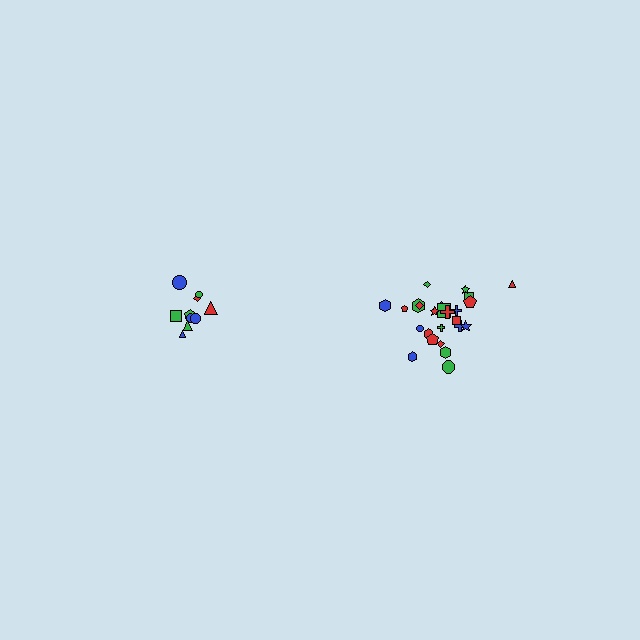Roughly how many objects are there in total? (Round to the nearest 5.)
Roughly 35 objects in total.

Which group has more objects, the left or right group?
The right group.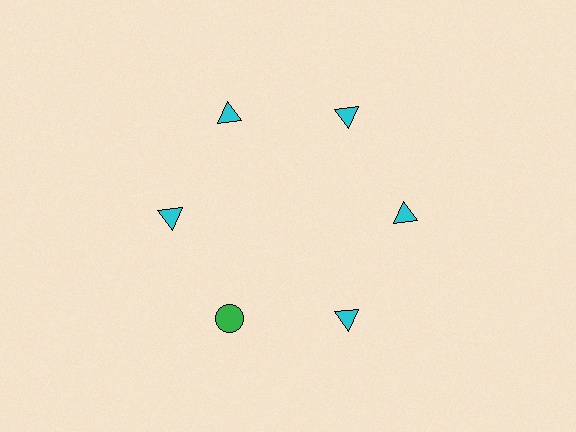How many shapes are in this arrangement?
There are 6 shapes arranged in a ring pattern.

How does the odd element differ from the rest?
It differs in both color (green instead of cyan) and shape (circle instead of triangle).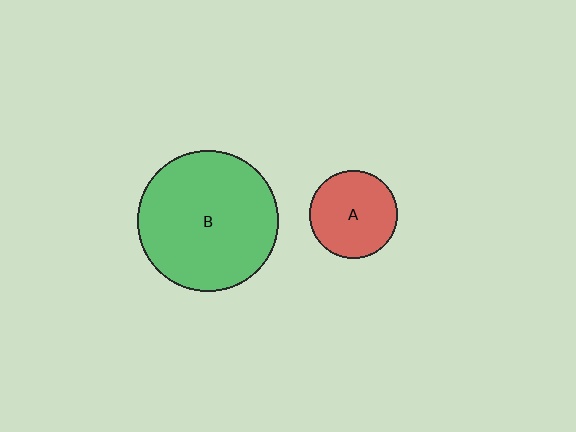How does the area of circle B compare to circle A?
Approximately 2.5 times.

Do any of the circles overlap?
No, none of the circles overlap.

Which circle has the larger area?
Circle B (green).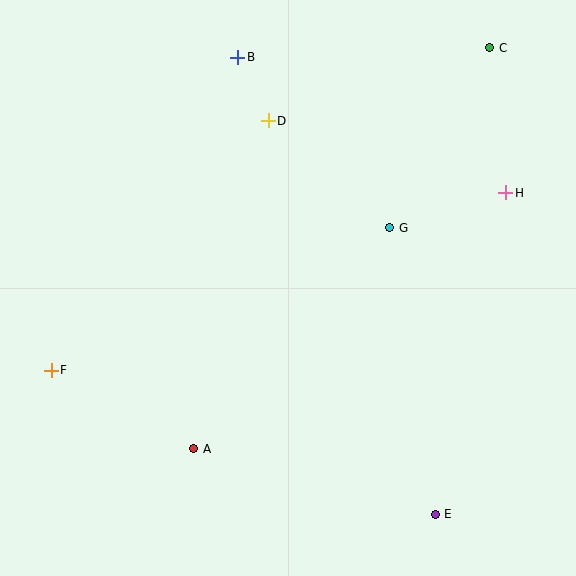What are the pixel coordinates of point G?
Point G is at (390, 228).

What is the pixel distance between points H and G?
The distance between H and G is 121 pixels.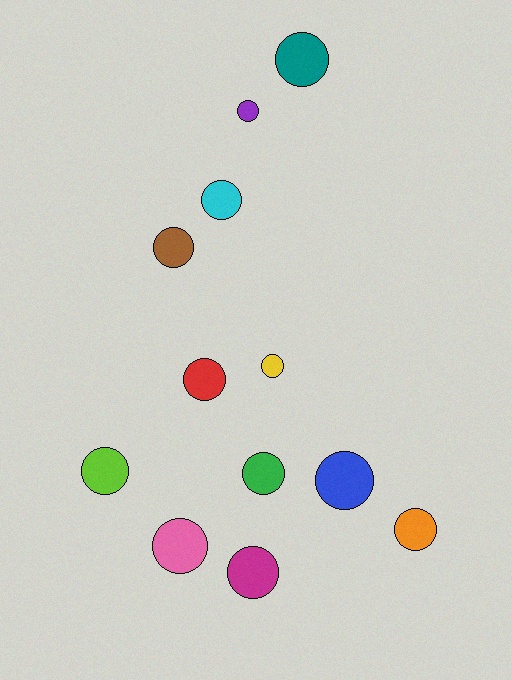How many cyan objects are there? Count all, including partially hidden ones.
There is 1 cyan object.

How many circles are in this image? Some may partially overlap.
There are 12 circles.